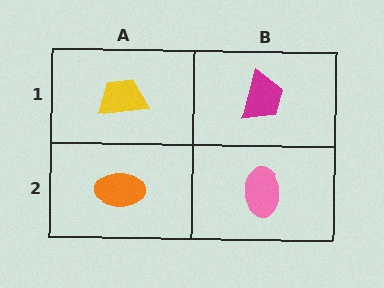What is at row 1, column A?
A yellow trapezoid.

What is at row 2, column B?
A pink ellipse.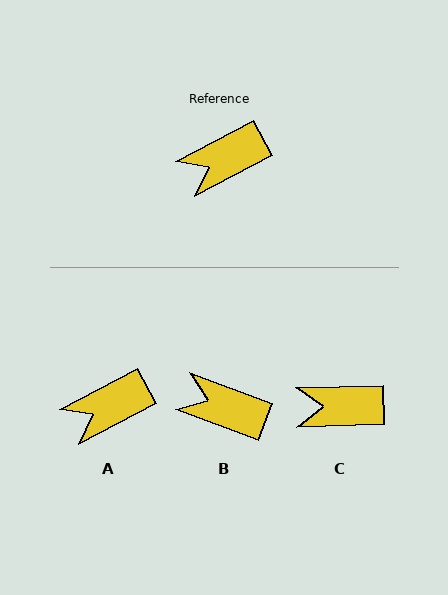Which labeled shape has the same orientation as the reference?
A.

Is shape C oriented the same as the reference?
No, it is off by about 26 degrees.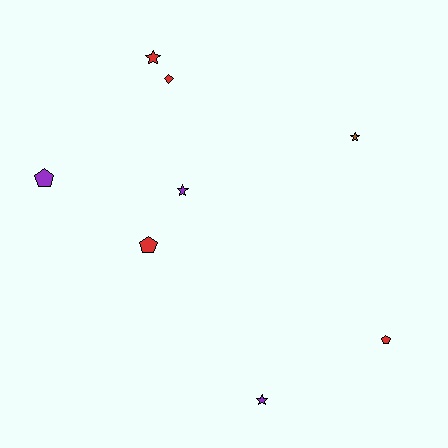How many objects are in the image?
There are 8 objects.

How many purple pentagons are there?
There is 1 purple pentagon.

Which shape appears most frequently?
Star, with 4 objects.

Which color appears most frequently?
Red, with 4 objects.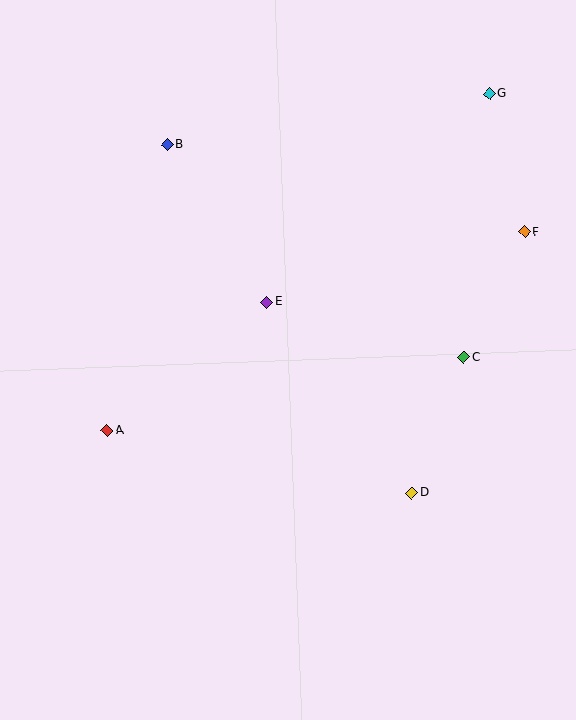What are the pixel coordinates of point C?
Point C is at (464, 357).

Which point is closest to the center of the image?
Point E at (267, 302) is closest to the center.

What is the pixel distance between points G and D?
The distance between G and D is 407 pixels.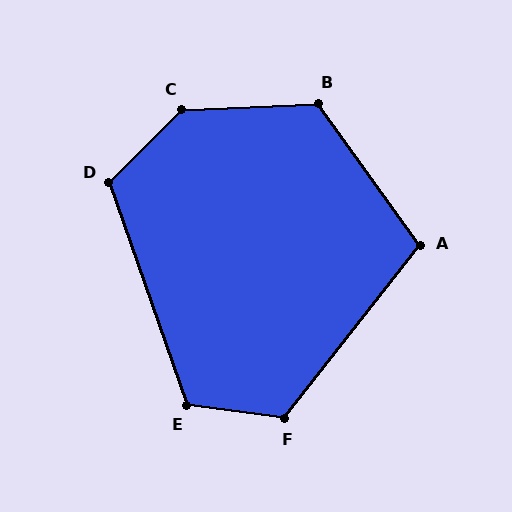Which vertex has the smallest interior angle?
A, at approximately 106 degrees.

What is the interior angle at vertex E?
Approximately 117 degrees (obtuse).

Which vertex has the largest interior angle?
C, at approximately 137 degrees.